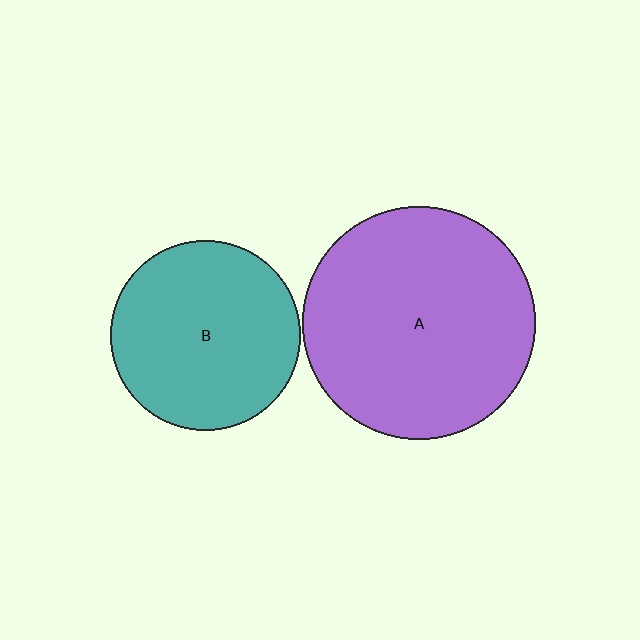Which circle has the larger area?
Circle A (purple).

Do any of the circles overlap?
No, none of the circles overlap.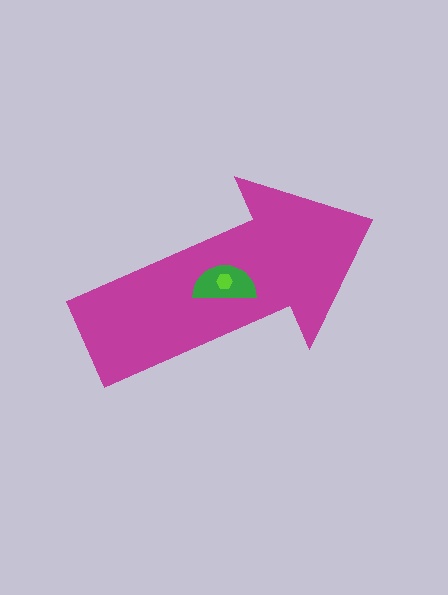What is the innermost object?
The lime hexagon.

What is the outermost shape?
The magenta arrow.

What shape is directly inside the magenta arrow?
The green semicircle.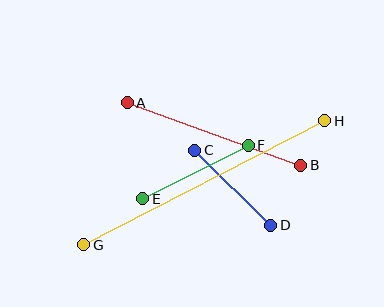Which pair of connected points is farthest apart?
Points G and H are farthest apart.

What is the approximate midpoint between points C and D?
The midpoint is at approximately (233, 188) pixels.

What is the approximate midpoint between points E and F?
The midpoint is at approximately (195, 172) pixels.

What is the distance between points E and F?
The distance is approximately 118 pixels.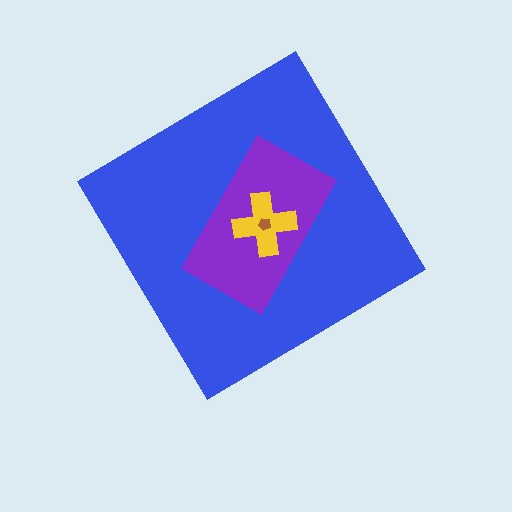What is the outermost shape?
The blue diamond.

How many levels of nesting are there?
4.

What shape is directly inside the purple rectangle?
The yellow cross.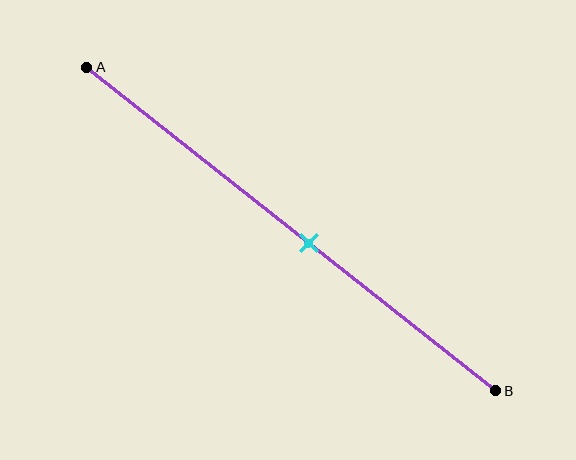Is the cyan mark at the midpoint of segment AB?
No, the mark is at about 55% from A, not at the 50% midpoint.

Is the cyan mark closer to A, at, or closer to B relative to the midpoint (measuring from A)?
The cyan mark is closer to point B than the midpoint of segment AB.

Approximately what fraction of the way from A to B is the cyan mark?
The cyan mark is approximately 55% of the way from A to B.